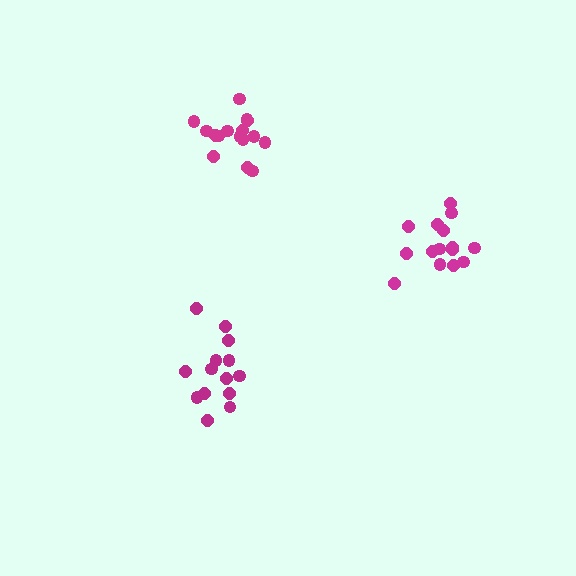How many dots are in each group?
Group 1: 14 dots, Group 2: 15 dots, Group 3: 16 dots (45 total).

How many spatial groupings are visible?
There are 3 spatial groupings.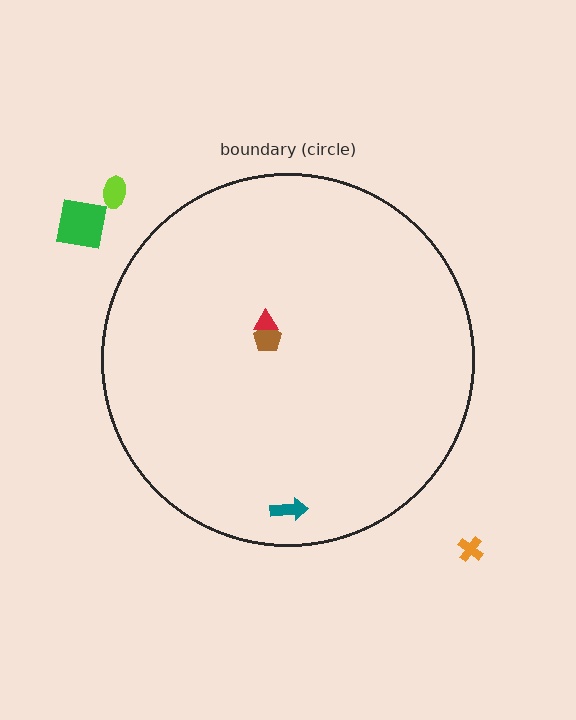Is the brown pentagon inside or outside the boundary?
Inside.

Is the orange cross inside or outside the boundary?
Outside.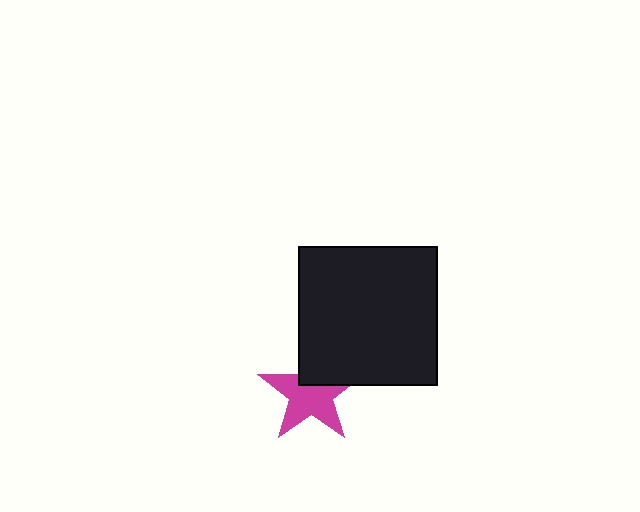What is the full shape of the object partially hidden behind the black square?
The partially hidden object is a magenta star.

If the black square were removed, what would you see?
You would see the complete magenta star.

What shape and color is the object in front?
The object in front is a black square.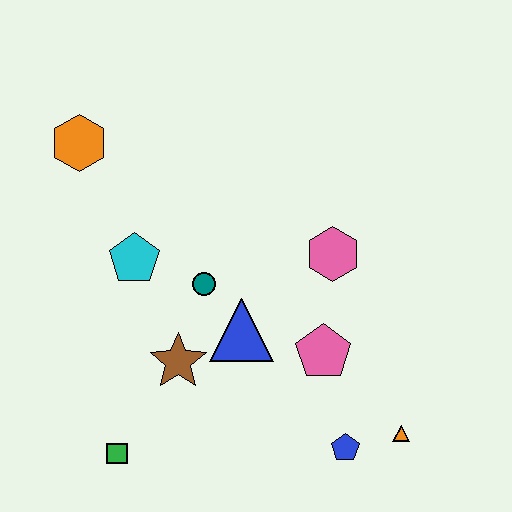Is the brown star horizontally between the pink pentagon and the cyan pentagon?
Yes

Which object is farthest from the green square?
The orange hexagon is farthest from the green square.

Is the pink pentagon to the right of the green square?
Yes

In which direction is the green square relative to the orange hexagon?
The green square is below the orange hexagon.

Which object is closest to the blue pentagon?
The orange triangle is closest to the blue pentagon.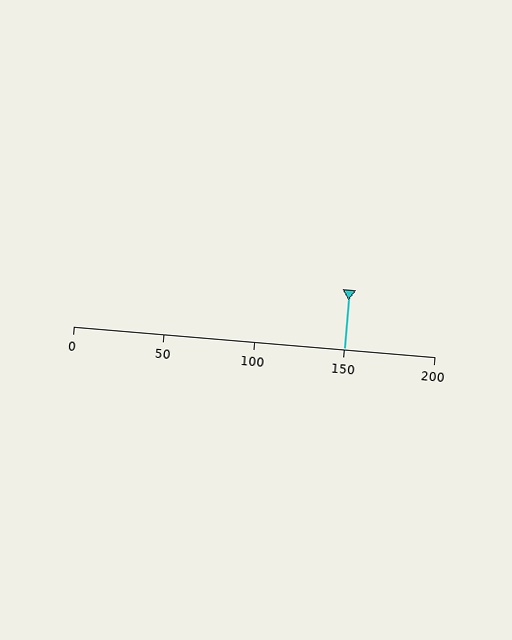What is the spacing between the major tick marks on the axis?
The major ticks are spaced 50 apart.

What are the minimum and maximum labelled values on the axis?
The axis runs from 0 to 200.